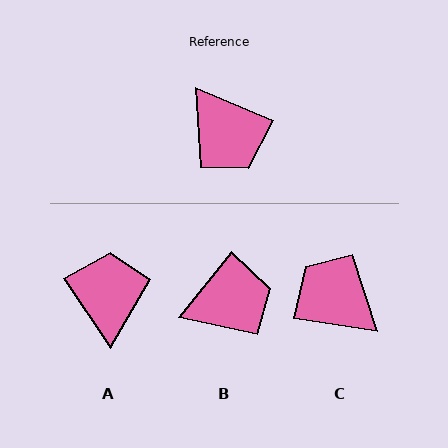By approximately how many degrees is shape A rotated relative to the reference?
Approximately 147 degrees counter-clockwise.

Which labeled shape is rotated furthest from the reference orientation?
C, about 165 degrees away.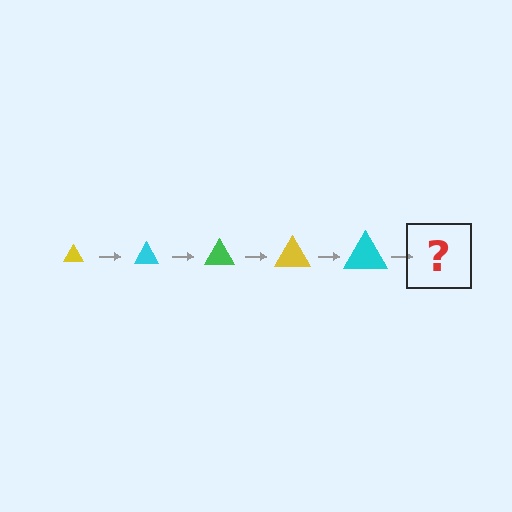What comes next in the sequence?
The next element should be a green triangle, larger than the previous one.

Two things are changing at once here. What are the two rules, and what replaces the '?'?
The two rules are that the triangle grows larger each step and the color cycles through yellow, cyan, and green. The '?' should be a green triangle, larger than the previous one.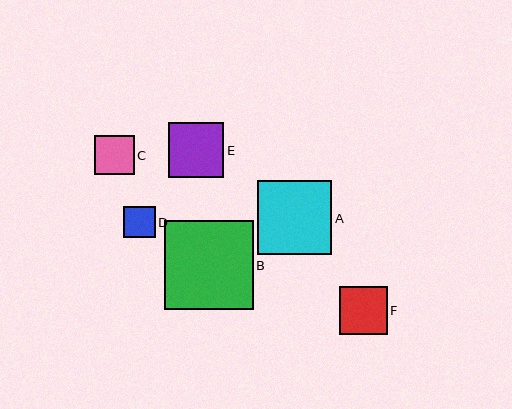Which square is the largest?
Square B is the largest with a size of approximately 89 pixels.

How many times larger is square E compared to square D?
Square E is approximately 1.7 times the size of square D.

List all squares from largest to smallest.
From largest to smallest: B, A, E, F, C, D.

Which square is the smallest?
Square D is the smallest with a size of approximately 32 pixels.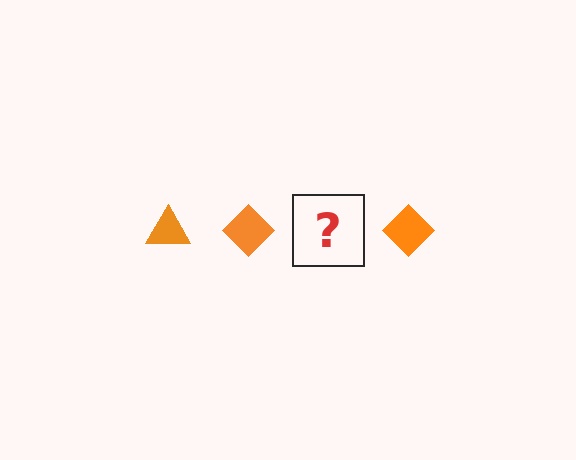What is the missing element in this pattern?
The missing element is an orange triangle.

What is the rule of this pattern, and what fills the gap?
The rule is that the pattern cycles through triangle, diamond shapes in orange. The gap should be filled with an orange triangle.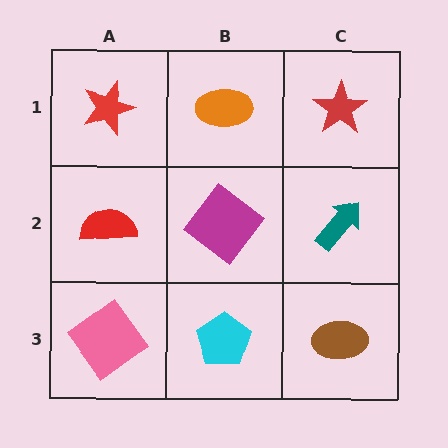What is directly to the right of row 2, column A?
A magenta diamond.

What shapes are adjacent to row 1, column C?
A teal arrow (row 2, column C), an orange ellipse (row 1, column B).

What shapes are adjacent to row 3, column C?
A teal arrow (row 2, column C), a cyan pentagon (row 3, column B).